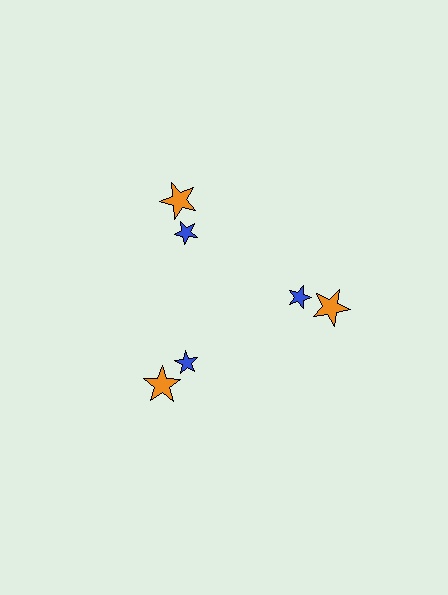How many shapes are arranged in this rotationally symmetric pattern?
There are 6 shapes, arranged in 3 groups of 2.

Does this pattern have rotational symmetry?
Yes, this pattern has 3-fold rotational symmetry. It looks the same after rotating 120 degrees around the center.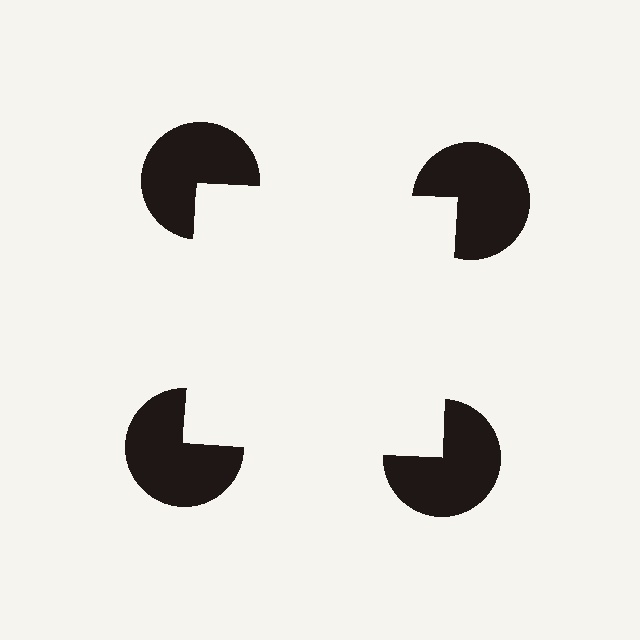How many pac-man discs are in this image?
There are 4 — one at each vertex of the illusory square.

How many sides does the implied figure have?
4 sides.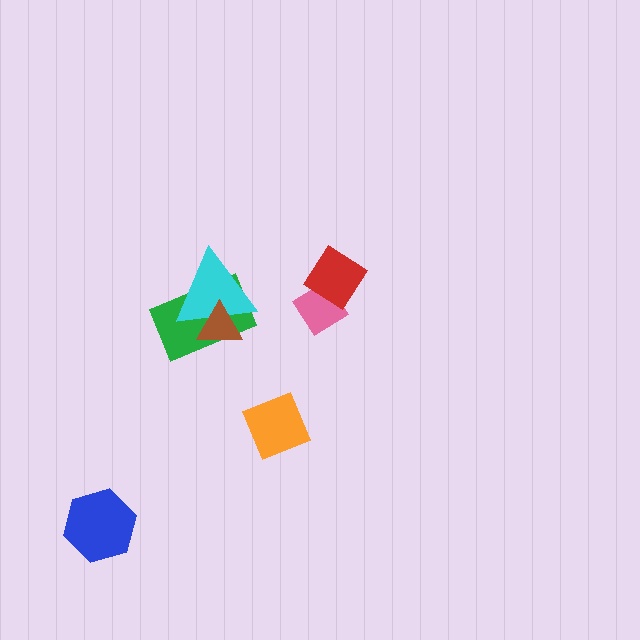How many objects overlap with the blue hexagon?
0 objects overlap with the blue hexagon.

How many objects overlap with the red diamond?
1 object overlaps with the red diamond.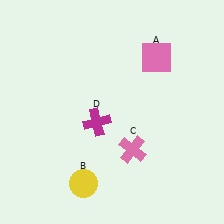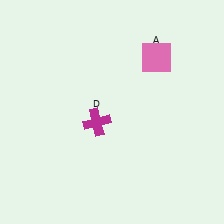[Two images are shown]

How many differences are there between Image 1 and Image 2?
There are 2 differences between the two images.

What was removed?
The yellow circle (B), the pink cross (C) were removed in Image 2.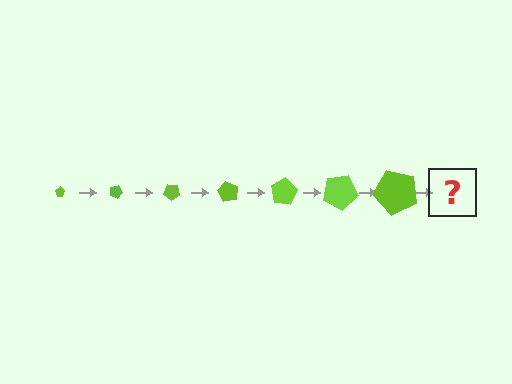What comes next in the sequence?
The next element should be a pentagon, larger than the previous one and rotated 140 degrees from the start.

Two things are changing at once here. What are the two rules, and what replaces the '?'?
The two rules are that the pentagon grows larger each step and it rotates 20 degrees each step. The '?' should be a pentagon, larger than the previous one and rotated 140 degrees from the start.